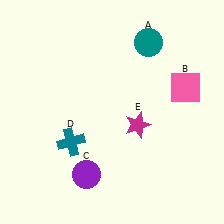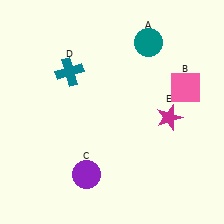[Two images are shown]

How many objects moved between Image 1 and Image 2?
2 objects moved between the two images.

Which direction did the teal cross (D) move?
The teal cross (D) moved up.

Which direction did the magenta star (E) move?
The magenta star (E) moved right.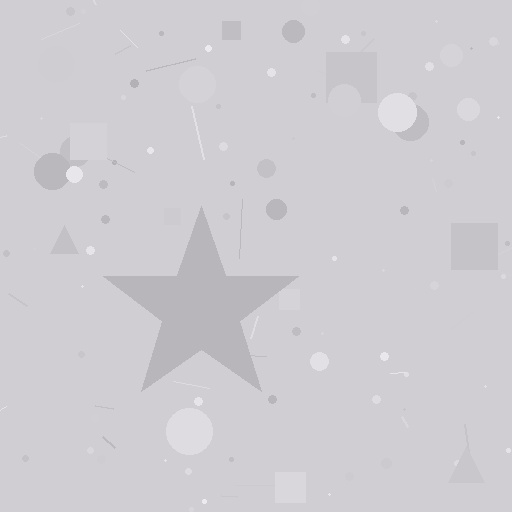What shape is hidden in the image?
A star is hidden in the image.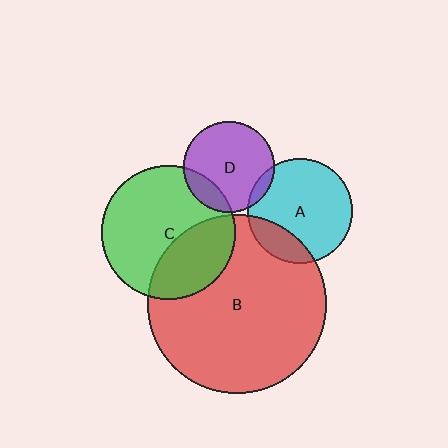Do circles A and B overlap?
Yes.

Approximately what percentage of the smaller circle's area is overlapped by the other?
Approximately 20%.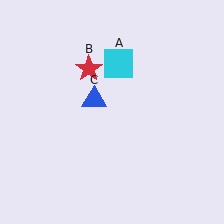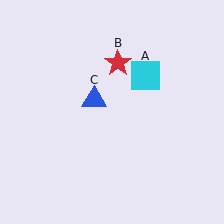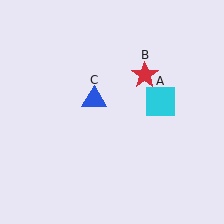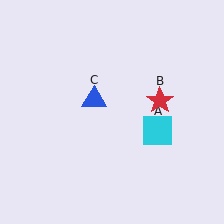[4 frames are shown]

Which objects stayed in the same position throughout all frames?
Blue triangle (object C) remained stationary.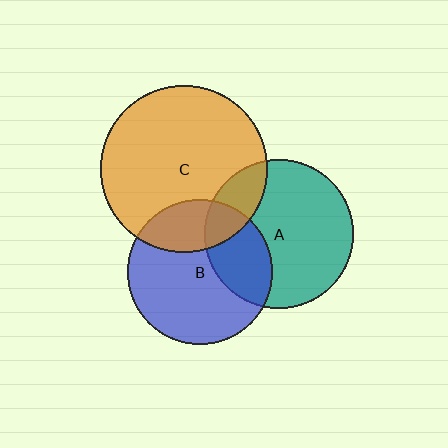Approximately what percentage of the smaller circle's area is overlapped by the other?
Approximately 25%.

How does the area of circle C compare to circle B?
Approximately 1.3 times.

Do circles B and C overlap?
Yes.